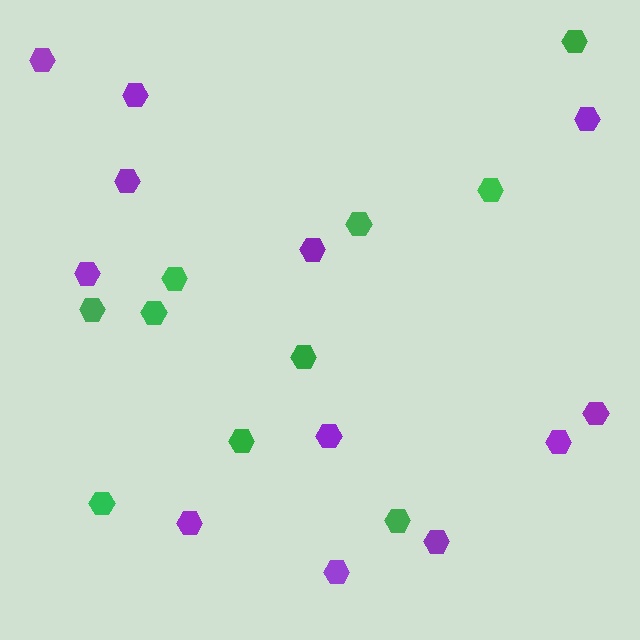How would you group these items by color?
There are 2 groups: one group of green hexagons (10) and one group of purple hexagons (12).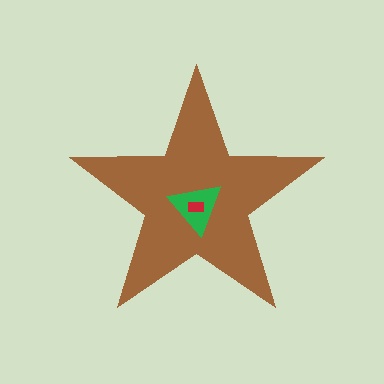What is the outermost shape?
The brown star.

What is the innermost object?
The red rectangle.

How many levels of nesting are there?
3.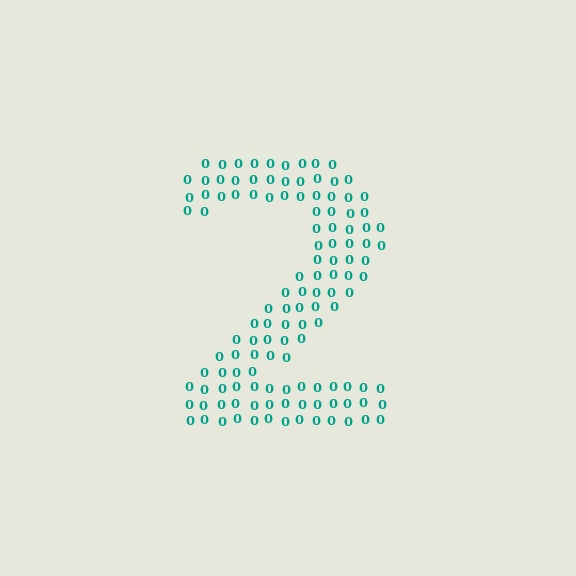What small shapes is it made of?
It is made of small digit 0's.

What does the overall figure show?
The overall figure shows the digit 2.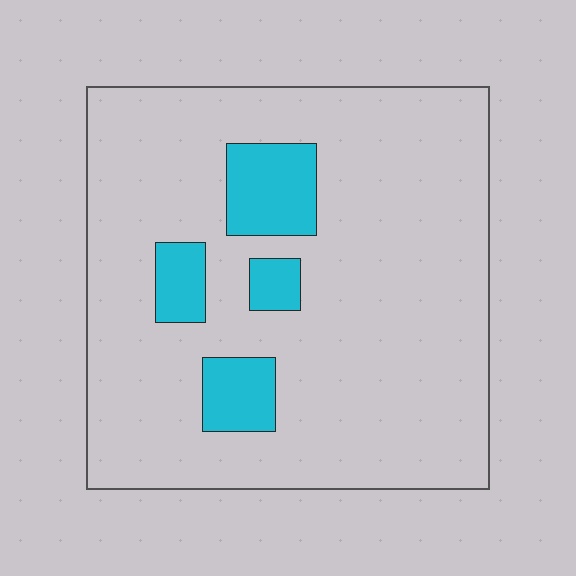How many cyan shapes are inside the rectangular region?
4.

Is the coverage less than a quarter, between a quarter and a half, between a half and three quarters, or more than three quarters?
Less than a quarter.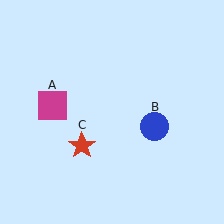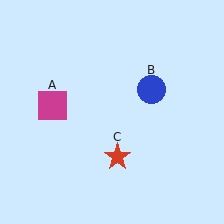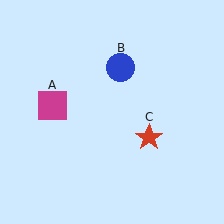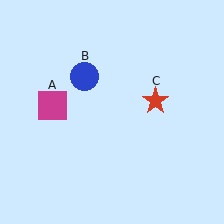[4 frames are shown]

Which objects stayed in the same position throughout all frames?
Magenta square (object A) remained stationary.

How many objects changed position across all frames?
2 objects changed position: blue circle (object B), red star (object C).